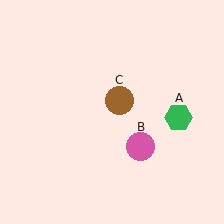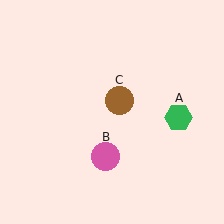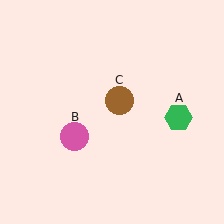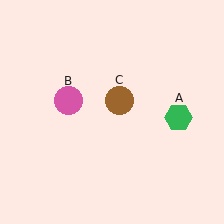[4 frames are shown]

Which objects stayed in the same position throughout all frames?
Green hexagon (object A) and brown circle (object C) remained stationary.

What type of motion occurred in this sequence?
The pink circle (object B) rotated clockwise around the center of the scene.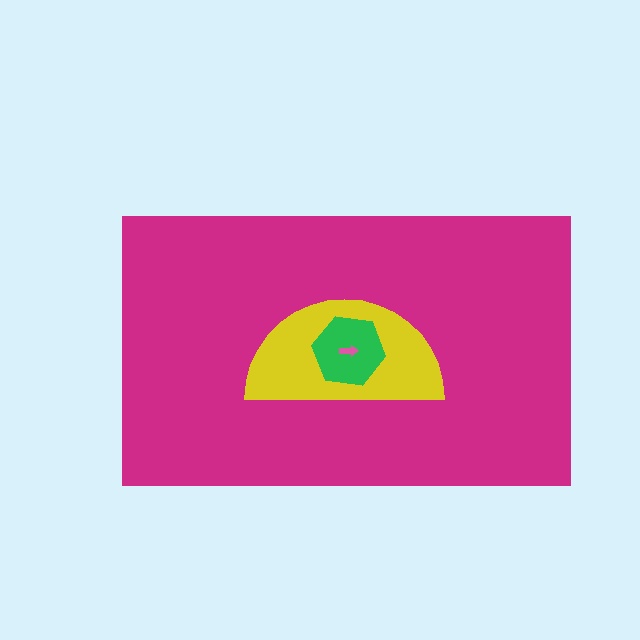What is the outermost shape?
The magenta rectangle.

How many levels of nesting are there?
4.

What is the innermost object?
The pink arrow.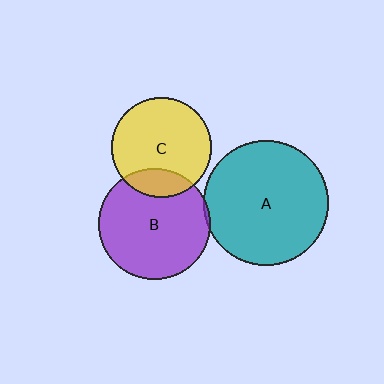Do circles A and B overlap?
Yes.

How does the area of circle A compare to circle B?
Approximately 1.3 times.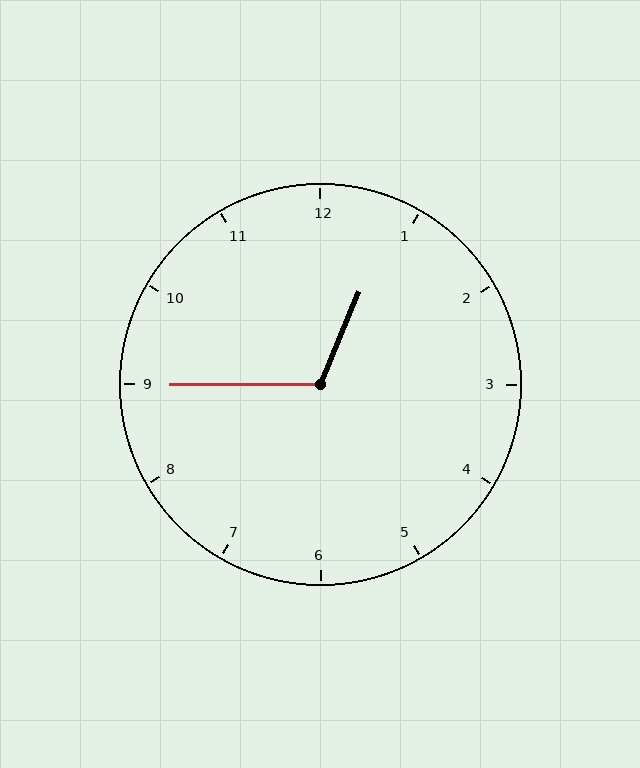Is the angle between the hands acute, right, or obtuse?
It is obtuse.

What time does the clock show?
12:45.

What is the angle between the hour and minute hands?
Approximately 112 degrees.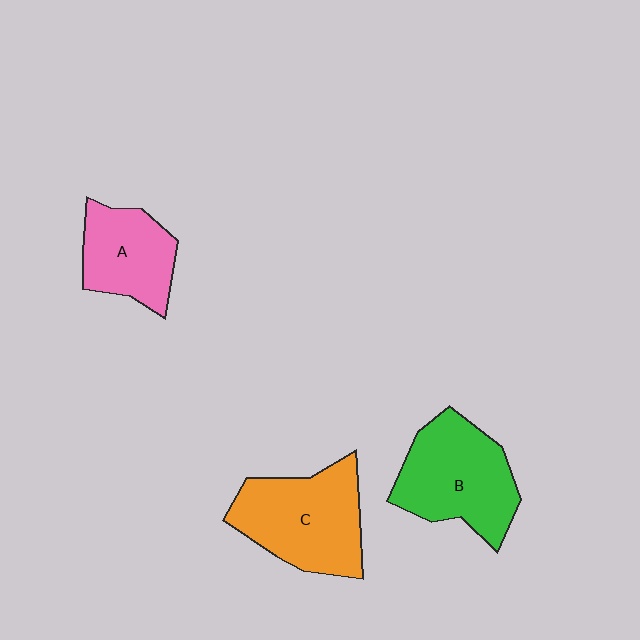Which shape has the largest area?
Shape C (orange).